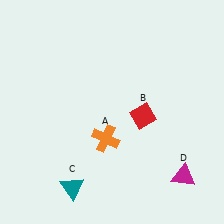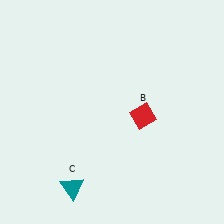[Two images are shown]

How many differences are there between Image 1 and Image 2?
There are 2 differences between the two images.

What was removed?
The orange cross (A), the magenta triangle (D) were removed in Image 2.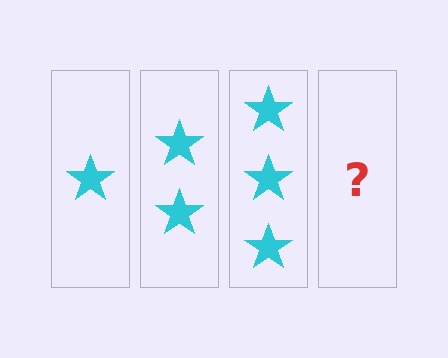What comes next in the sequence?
The next element should be 4 stars.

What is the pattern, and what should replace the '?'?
The pattern is that each step adds one more star. The '?' should be 4 stars.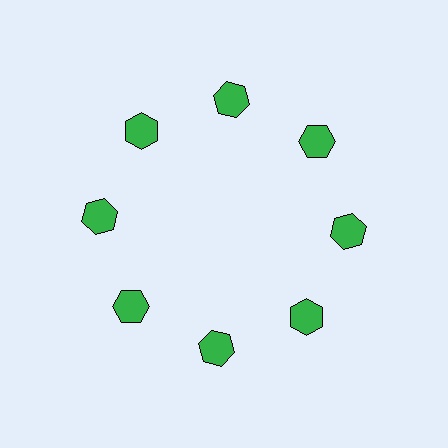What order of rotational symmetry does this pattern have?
This pattern has 8-fold rotational symmetry.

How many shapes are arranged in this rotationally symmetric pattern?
There are 8 shapes, arranged in 8 groups of 1.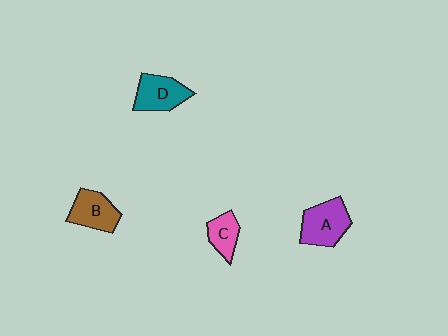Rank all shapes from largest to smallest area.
From largest to smallest: A (purple), D (teal), B (brown), C (pink).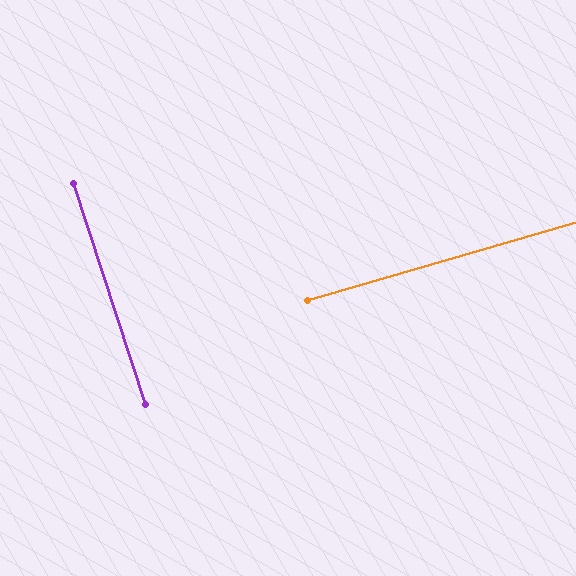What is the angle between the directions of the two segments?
Approximately 88 degrees.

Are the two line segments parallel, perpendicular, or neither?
Perpendicular — they meet at approximately 88°.